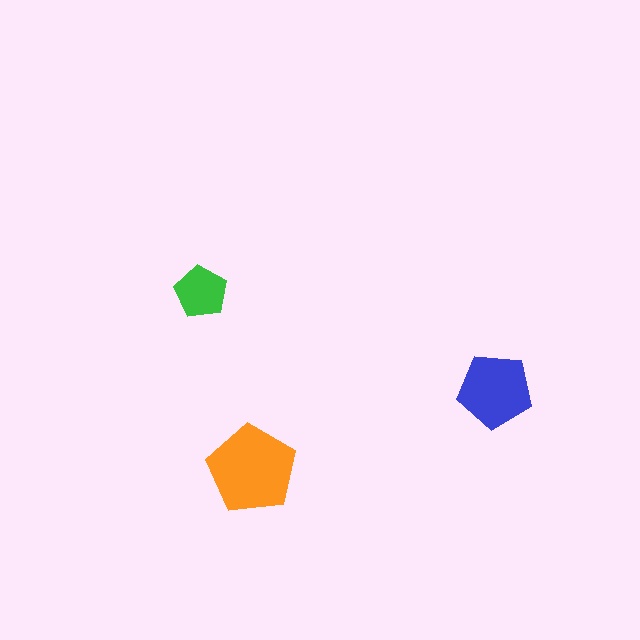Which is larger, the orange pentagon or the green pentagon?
The orange one.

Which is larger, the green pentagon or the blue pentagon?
The blue one.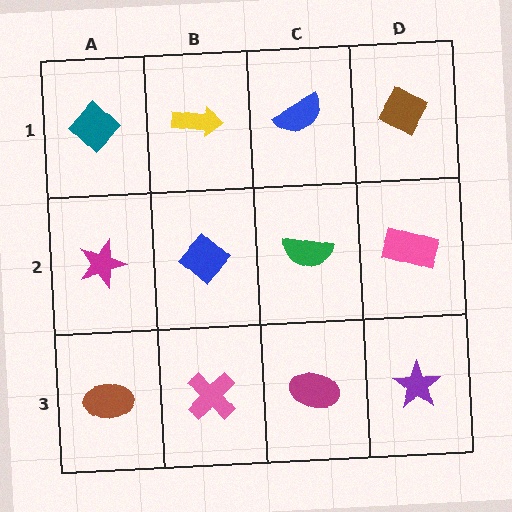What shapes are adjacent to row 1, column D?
A pink rectangle (row 2, column D), a blue semicircle (row 1, column C).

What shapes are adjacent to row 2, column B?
A yellow arrow (row 1, column B), a pink cross (row 3, column B), a magenta star (row 2, column A), a green semicircle (row 2, column C).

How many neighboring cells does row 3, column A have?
2.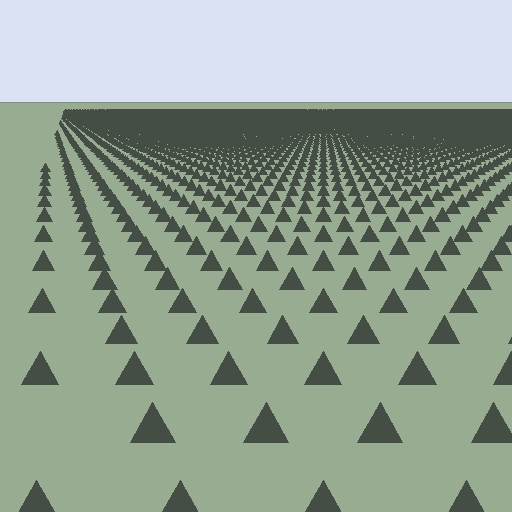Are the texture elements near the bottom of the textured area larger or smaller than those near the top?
Larger. Near the bottom, elements are closer to the viewer and appear at a bigger on-screen size.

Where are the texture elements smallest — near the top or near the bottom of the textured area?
Near the top.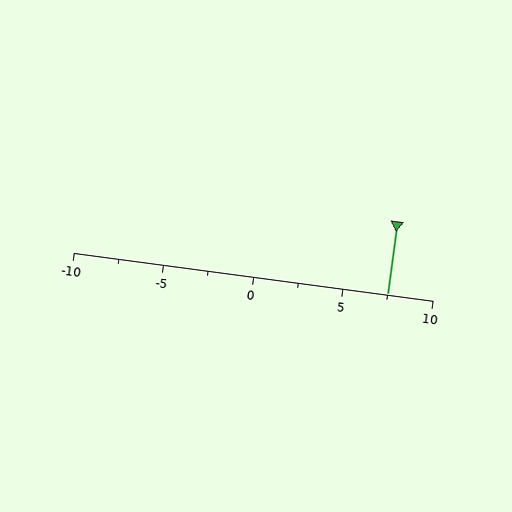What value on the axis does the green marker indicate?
The marker indicates approximately 7.5.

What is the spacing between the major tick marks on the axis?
The major ticks are spaced 5 apart.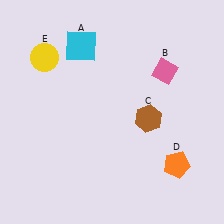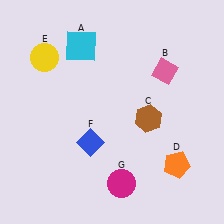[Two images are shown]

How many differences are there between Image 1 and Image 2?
There are 2 differences between the two images.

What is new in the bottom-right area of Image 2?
A magenta circle (G) was added in the bottom-right area of Image 2.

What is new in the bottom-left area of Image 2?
A blue diamond (F) was added in the bottom-left area of Image 2.